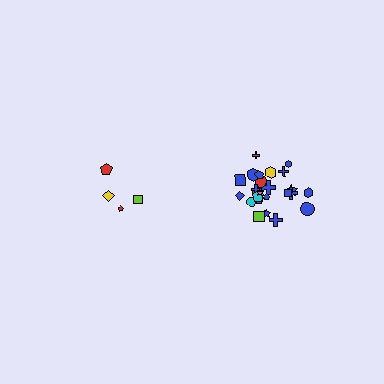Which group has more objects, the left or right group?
The right group.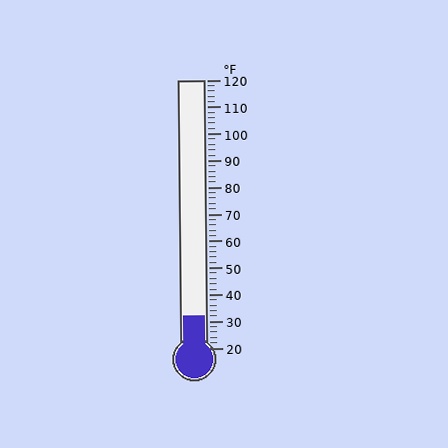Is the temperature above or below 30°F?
The temperature is above 30°F.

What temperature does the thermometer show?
The thermometer shows approximately 32°F.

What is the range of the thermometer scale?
The thermometer scale ranges from 20°F to 120°F.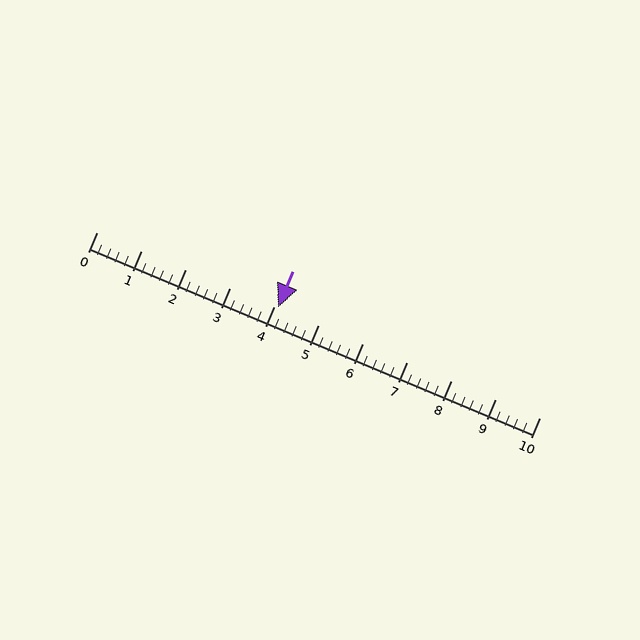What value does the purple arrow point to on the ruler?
The purple arrow points to approximately 4.1.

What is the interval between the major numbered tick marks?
The major tick marks are spaced 1 units apart.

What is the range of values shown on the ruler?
The ruler shows values from 0 to 10.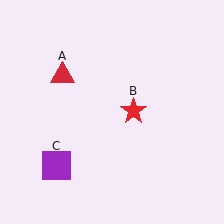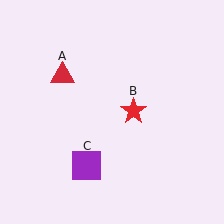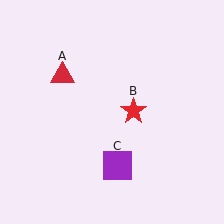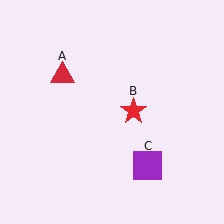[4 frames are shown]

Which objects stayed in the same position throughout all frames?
Red triangle (object A) and red star (object B) remained stationary.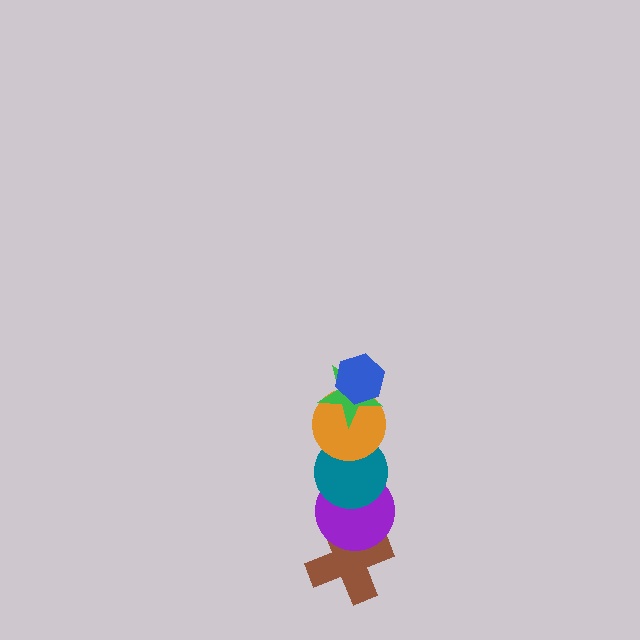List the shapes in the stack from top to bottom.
From top to bottom: the blue hexagon, the green star, the orange circle, the teal circle, the purple circle, the brown cross.